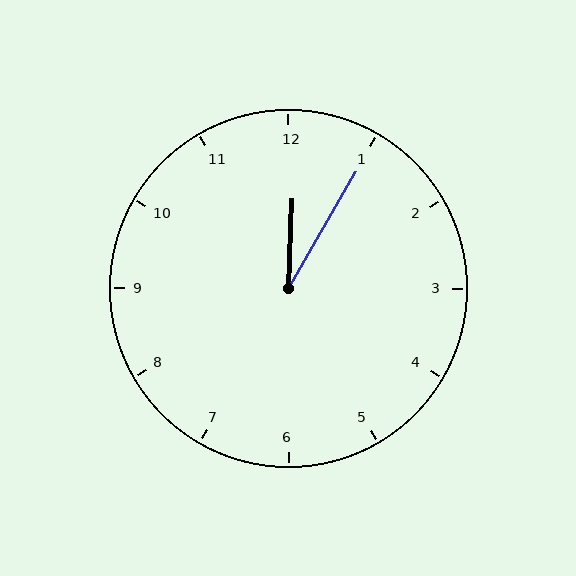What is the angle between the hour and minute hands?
Approximately 28 degrees.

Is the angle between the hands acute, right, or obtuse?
It is acute.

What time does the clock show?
12:05.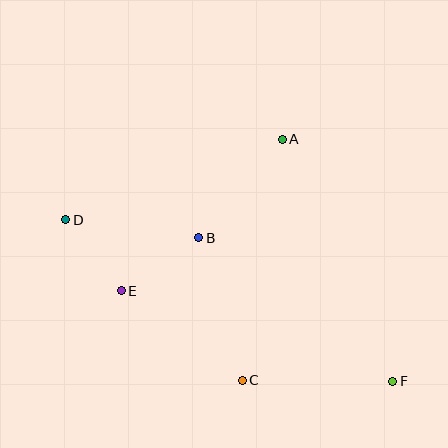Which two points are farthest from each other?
Points D and F are farthest from each other.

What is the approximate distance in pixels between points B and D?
The distance between B and D is approximately 134 pixels.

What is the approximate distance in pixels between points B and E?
The distance between B and E is approximately 94 pixels.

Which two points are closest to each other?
Points D and E are closest to each other.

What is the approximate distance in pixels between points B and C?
The distance between B and C is approximately 149 pixels.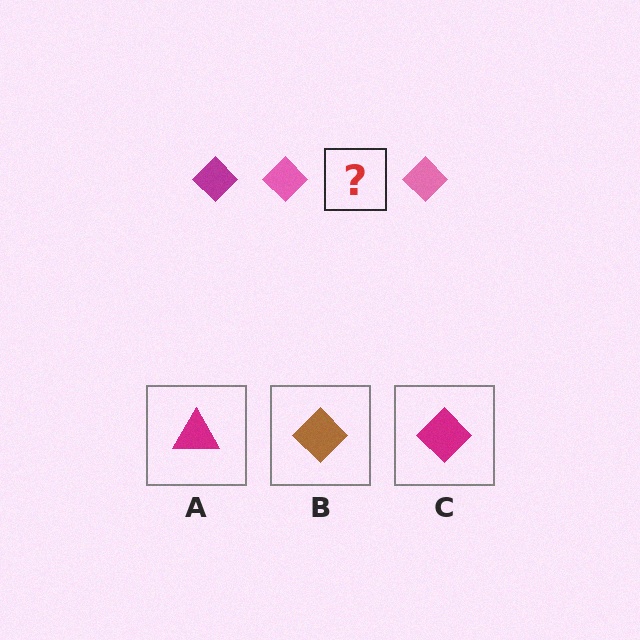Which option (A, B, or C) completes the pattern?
C.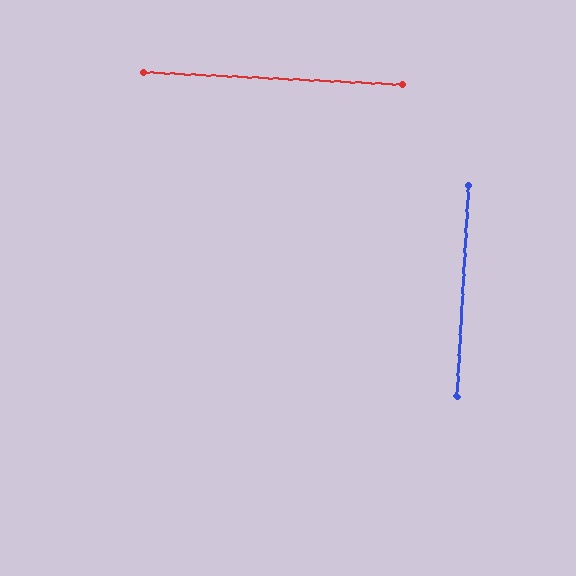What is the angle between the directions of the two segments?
Approximately 89 degrees.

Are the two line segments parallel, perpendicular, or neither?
Perpendicular — they meet at approximately 89°.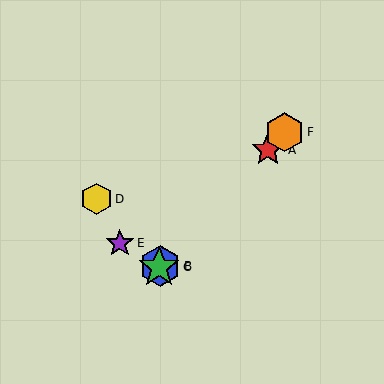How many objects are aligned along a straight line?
4 objects (A, B, C, F) are aligned along a straight line.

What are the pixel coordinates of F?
Object F is at (284, 132).